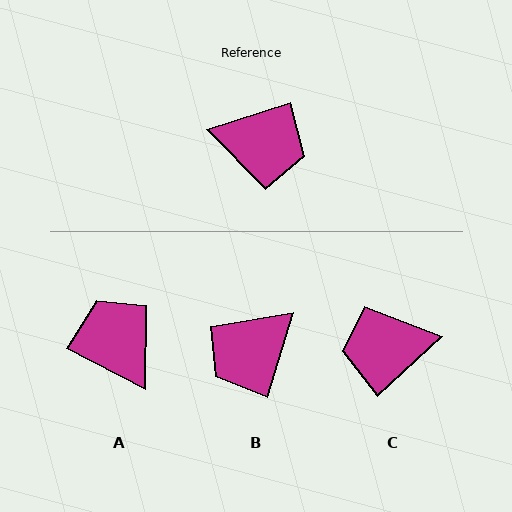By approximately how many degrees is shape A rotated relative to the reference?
Approximately 135 degrees counter-clockwise.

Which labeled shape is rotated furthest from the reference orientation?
C, about 155 degrees away.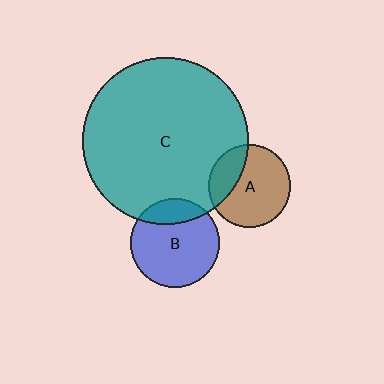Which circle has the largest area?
Circle C (teal).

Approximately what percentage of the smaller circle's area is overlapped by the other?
Approximately 20%.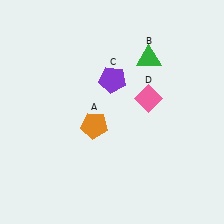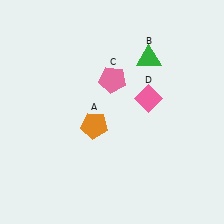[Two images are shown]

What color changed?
The pentagon (C) changed from purple in Image 1 to pink in Image 2.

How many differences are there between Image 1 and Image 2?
There is 1 difference between the two images.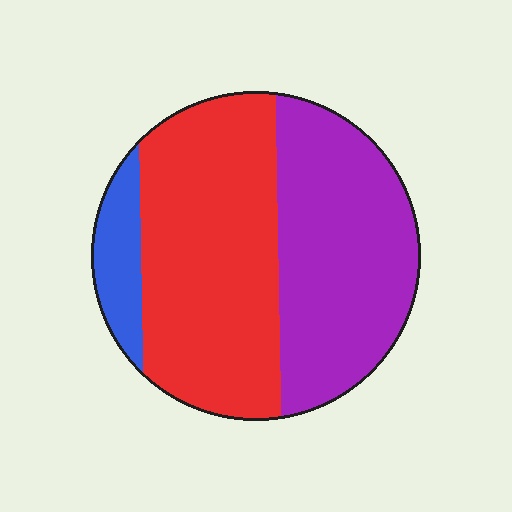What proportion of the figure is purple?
Purple takes up between a third and a half of the figure.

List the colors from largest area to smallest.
From largest to smallest: red, purple, blue.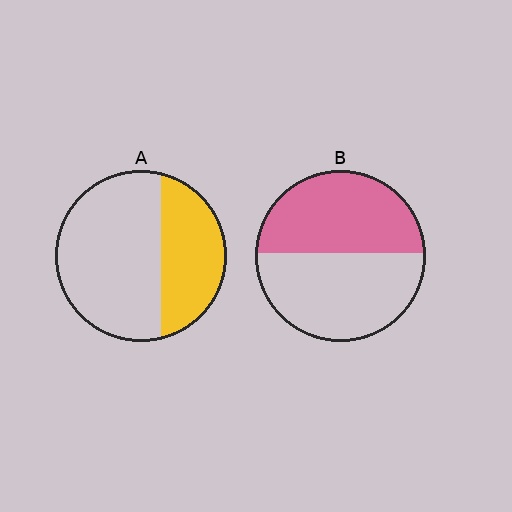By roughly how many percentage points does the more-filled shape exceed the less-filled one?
By roughly 10 percentage points (B over A).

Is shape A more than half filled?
No.